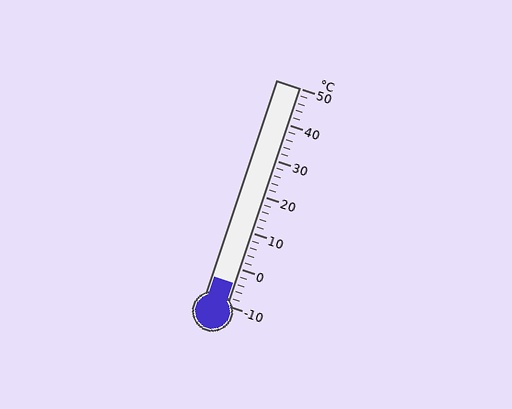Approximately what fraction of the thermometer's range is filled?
The thermometer is filled to approximately 10% of its range.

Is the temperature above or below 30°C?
The temperature is below 30°C.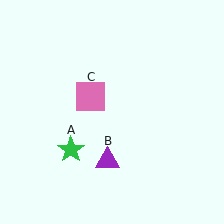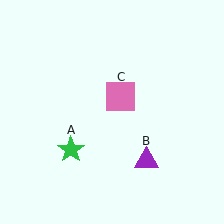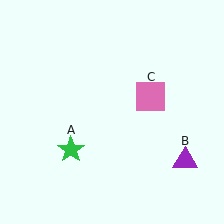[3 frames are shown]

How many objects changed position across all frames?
2 objects changed position: purple triangle (object B), pink square (object C).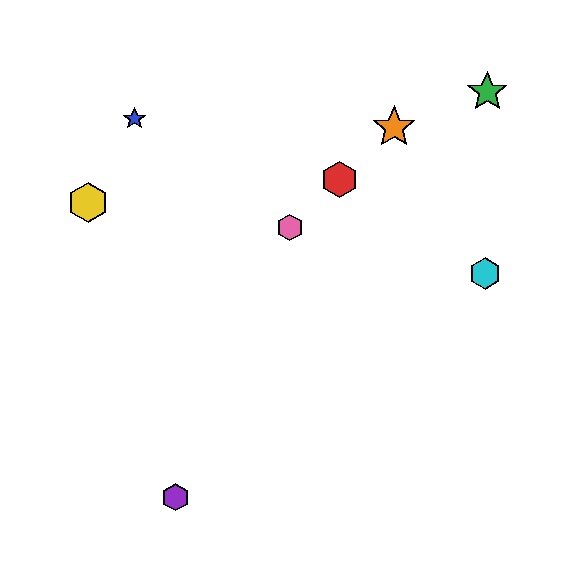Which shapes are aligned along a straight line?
The red hexagon, the orange star, the pink hexagon are aligned along a straight line.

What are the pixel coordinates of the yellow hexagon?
The yellow hexagon is at (88, 202).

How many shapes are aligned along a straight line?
3 shapes (the red hexagon, the orange star, the pink hexagon) are aligned along a straight line.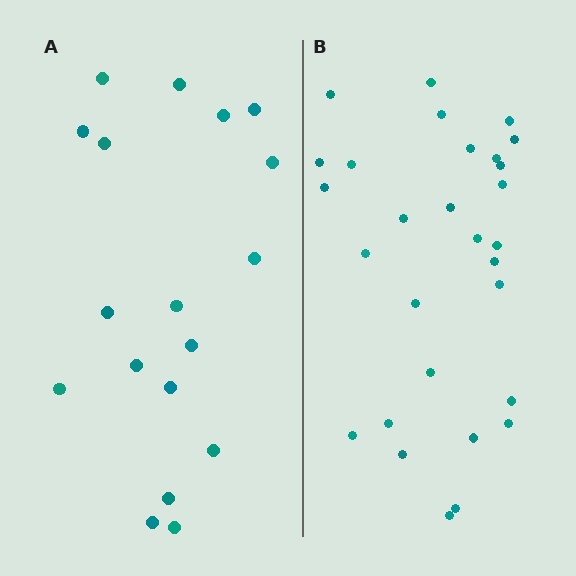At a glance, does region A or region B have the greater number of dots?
Region B (the right region) has more dots.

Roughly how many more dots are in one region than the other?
Region B has roughly 12 or so more dots than region A.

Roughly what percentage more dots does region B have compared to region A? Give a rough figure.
About 60% more.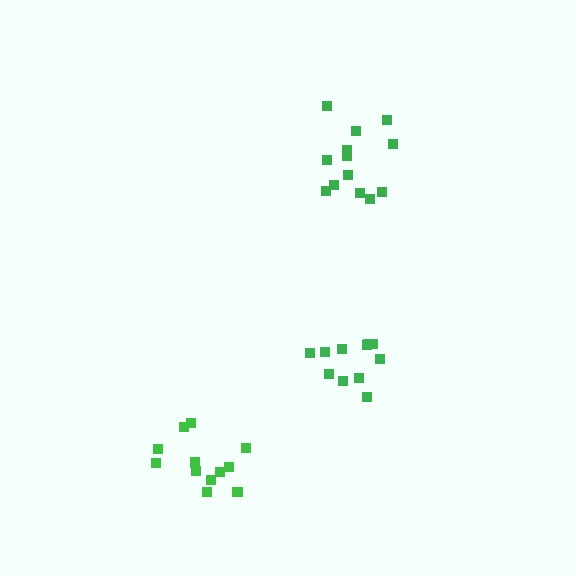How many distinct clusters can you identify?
There are 3 distinct clusters.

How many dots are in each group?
Group 1: 13 dots, Group 2: 11 dots, Group 3: 12 dots (36 total).